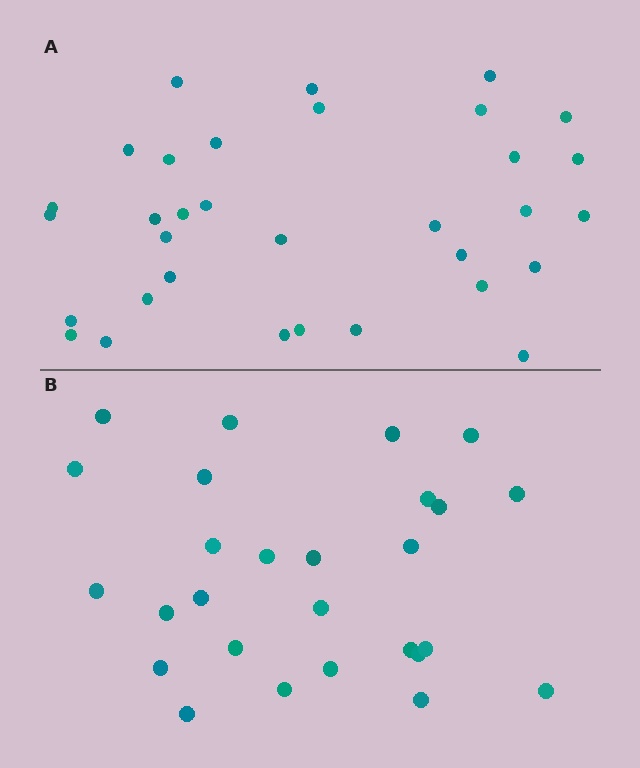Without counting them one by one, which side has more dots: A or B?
Region A (the top region) has more dots.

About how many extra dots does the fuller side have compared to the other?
Region A has about 6 more dots than region B.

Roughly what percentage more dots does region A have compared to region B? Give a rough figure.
About 20% more.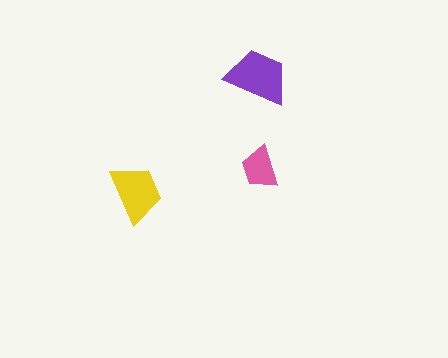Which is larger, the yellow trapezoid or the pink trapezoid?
The yellow one.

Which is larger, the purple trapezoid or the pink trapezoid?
The purple one.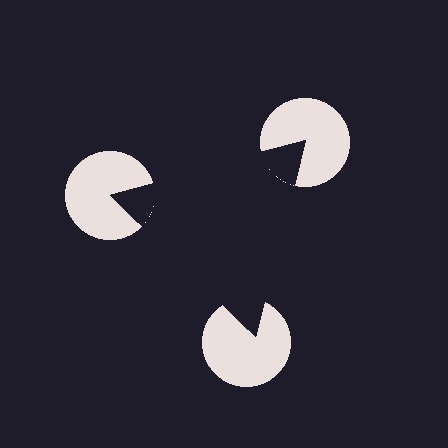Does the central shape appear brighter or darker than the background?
It typically appears slightly darker than the background, even though no actual brightness change is drawn.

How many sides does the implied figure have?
3 sides.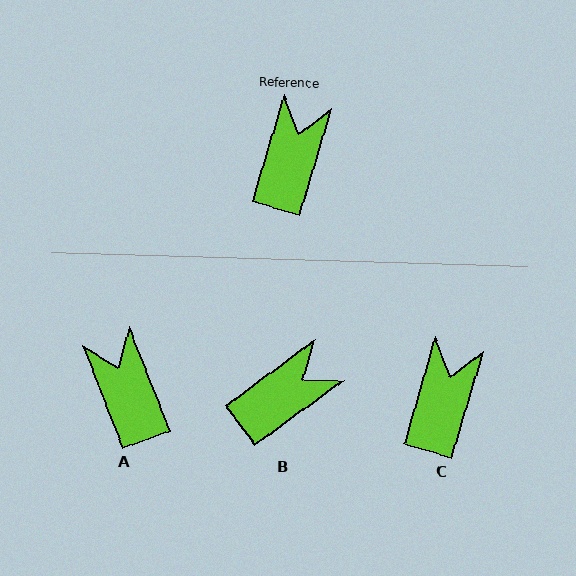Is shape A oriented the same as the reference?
No, it is off by about 38 degrees.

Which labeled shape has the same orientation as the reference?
C.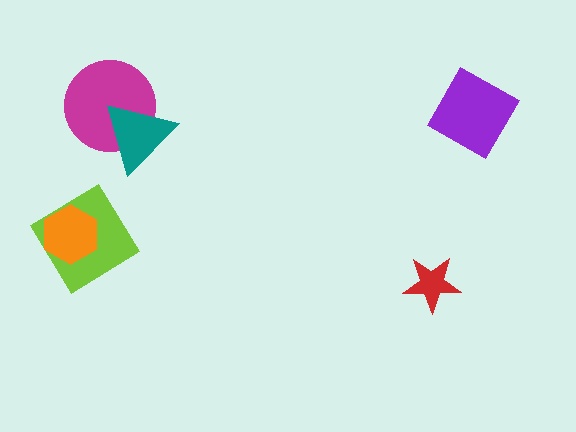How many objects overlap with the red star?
0 objects overlap with the red star.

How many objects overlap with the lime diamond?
1 object overlaps with the lime diamond.